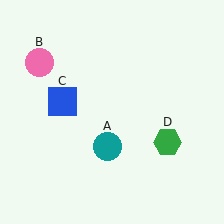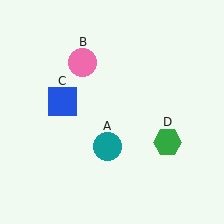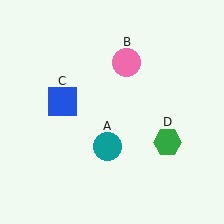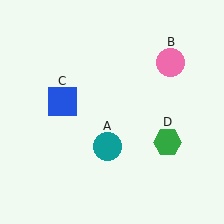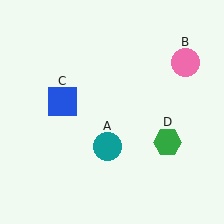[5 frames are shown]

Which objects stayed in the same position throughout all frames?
Teal circle (object A) and blue square (object C) and green hexagon (object D) remained stationary.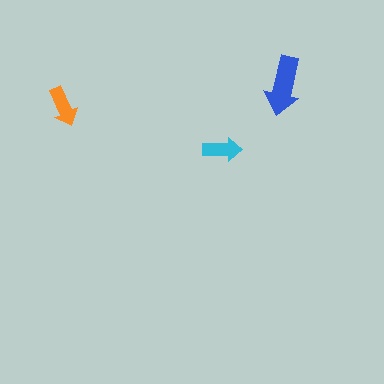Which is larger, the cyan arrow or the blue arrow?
The blue one.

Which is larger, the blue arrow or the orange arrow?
The blue one.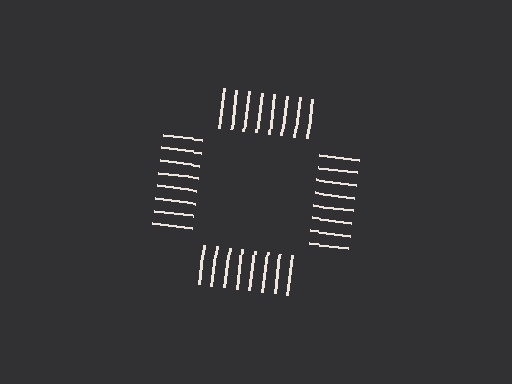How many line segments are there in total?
32 — 8 along each of the 4 edges.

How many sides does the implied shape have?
4 sides — the line-ends trace a square.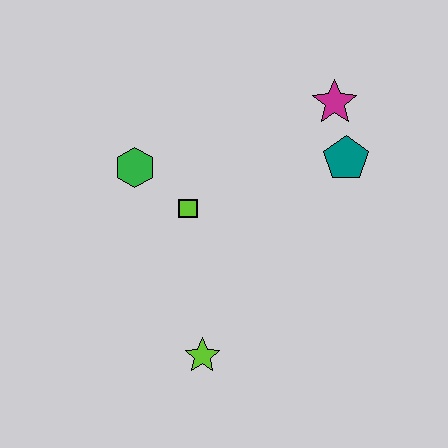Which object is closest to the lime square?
The green hexagon is closest to the lime square.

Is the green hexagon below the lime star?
No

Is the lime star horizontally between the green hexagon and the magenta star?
Yes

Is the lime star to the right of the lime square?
Yes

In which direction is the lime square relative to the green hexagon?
The lime square is to the right of the green hexagon.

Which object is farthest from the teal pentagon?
The lime star is farthest from the teal pentagon.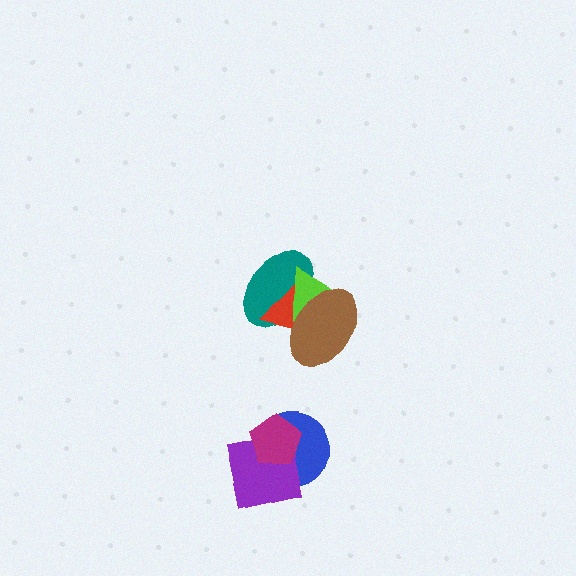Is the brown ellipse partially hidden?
No, no other shape covers it.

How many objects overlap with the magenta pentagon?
2 objects overlap with the magenta pentagon.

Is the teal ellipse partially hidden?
Yes, it is partially covered by another shape.